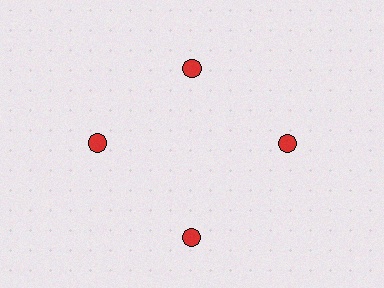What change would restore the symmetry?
The symmetry would be restored by moving it outward, back onto the ring so that all 4 circles sit at equal angles and equal distance from the center.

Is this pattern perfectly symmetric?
No. The 4 red circles are arranged in a ring, but one element near the 12 o'clock position is pulled inward toward the center, breaking the 4-fold rotational symmetry.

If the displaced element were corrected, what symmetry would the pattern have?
It would have 4-fold rotational symmetry — the pattern would map onto itself every 90 degrees.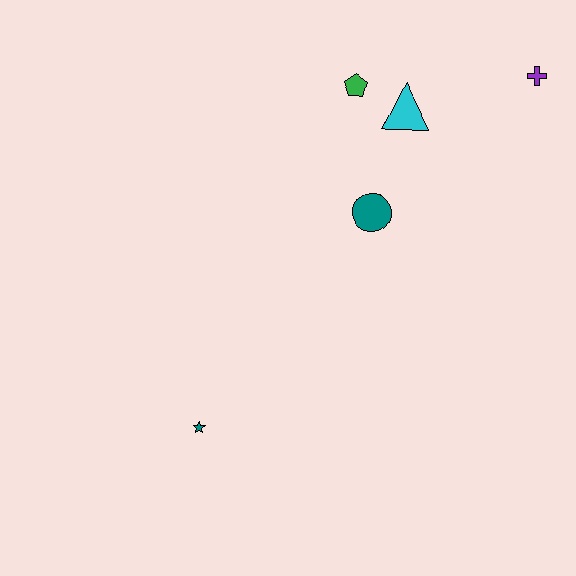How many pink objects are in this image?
There are no pink objects.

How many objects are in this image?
There are 5 objects.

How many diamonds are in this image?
There are no diamonds.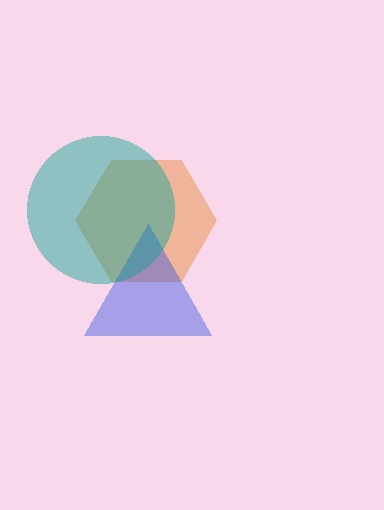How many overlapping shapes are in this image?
There are 3 overlapping shapes in the image.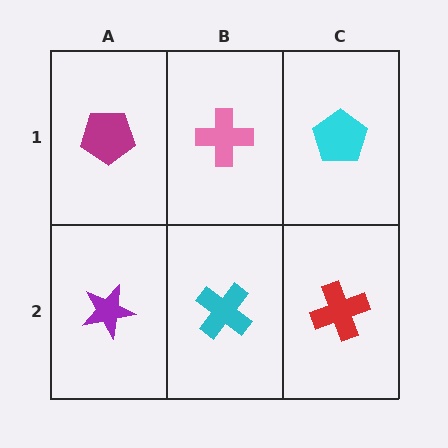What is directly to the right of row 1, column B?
A cyan pentagon.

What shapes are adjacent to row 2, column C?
A cyan pentagon (row 1, column C), a cyan cross (row 2, column B).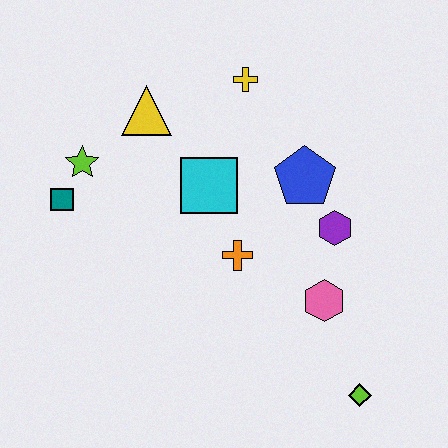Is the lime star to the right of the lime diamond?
No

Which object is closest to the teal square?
The lime star is closest to the teal square.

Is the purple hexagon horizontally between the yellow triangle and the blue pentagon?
No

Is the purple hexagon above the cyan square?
No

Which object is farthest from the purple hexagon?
The teal square is farthest from the purple hexagon.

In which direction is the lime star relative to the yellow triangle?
The lime star is to the left of the yellow triangle.